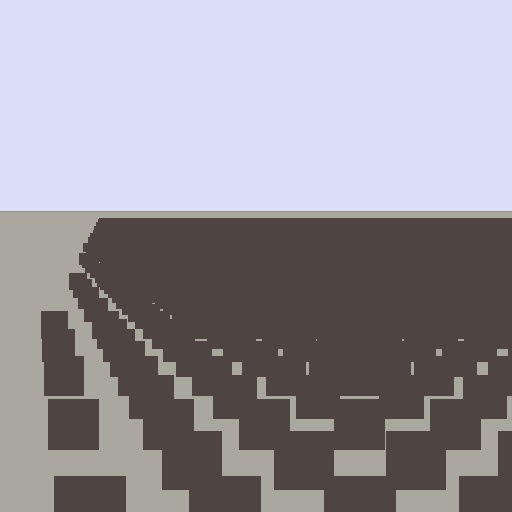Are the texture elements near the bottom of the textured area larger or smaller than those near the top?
Larger. Near the bottom, elements are closer to the viewer and appear at a bigger on-screen size.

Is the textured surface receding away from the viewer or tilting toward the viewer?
The surface is receding away from the viewer. Texture elements get smaller and denser toward the top.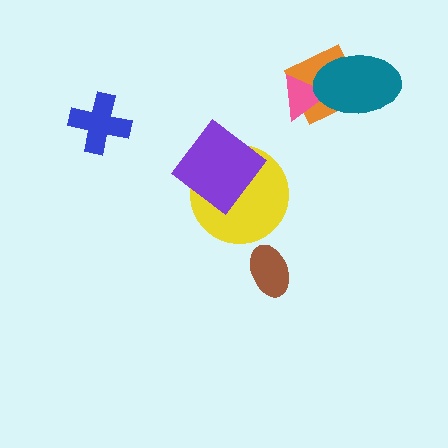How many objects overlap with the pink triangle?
2 objects overlap with the pink triangle.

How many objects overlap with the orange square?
2 objects overlap with the orange square.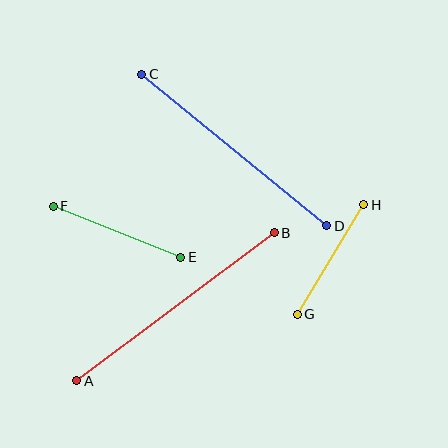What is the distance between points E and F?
The distance is approximately 138 pixels.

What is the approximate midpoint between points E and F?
The midpoint is at approximately (117, 232) pixels.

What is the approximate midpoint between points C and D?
The midpoint is at approximately (234, 150) pixels.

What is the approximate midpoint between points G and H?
The midpoint is at approximately (330, 260) pixels.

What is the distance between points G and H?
The distance is approximately 128 pixels.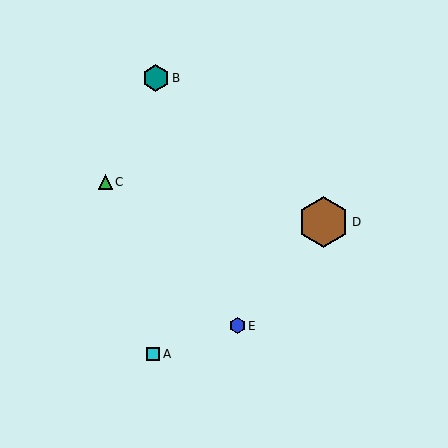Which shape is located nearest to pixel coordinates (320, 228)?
The brown hexagon (labeled D) at (323, 222) is nearest to that location.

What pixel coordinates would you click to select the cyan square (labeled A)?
Click at (153, 354) to select the cyan square A.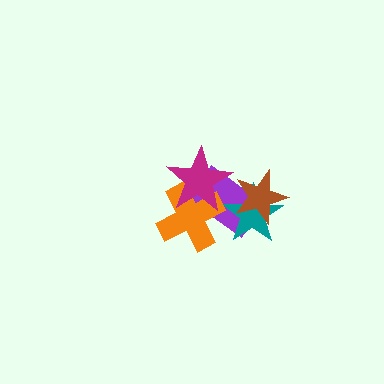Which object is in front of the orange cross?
The magenta star is in front of the orange cross.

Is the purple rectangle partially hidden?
Yes, it is partially covered by another shape.